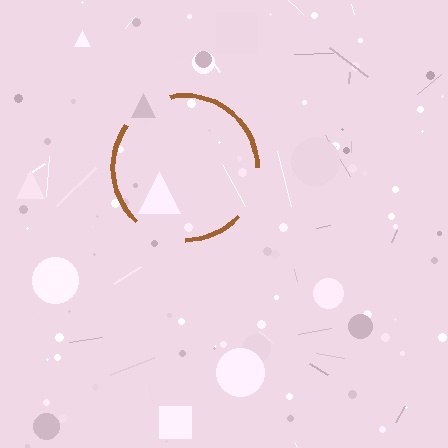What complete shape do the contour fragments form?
The contour fragments form a circle.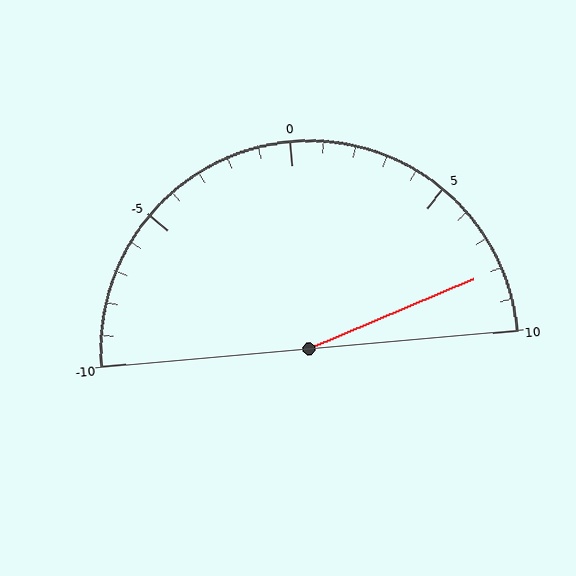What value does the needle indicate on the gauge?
The needle indicates approximately 8.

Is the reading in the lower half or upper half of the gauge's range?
The reading is in the upper half of the range (-10 to 10).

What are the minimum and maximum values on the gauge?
The gauge ranges from -10 to 10.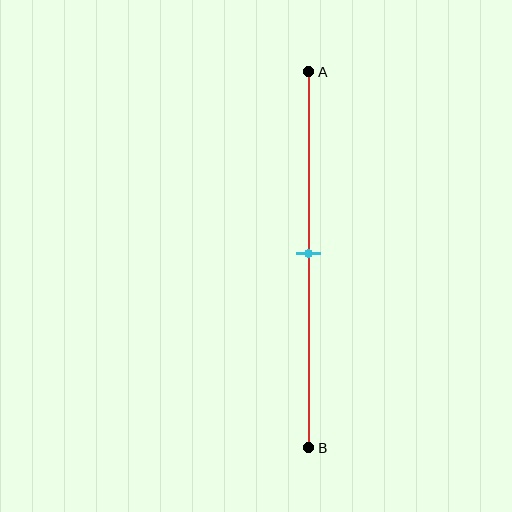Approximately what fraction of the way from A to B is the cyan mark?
The cyan mark is approximately 50% of the way from A to B.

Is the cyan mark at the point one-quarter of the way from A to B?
No, the mark is at about 50% from A, not at the 25% one-quarter point.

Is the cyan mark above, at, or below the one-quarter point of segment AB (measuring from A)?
The cyan mark is below the one-quarter point of segment AB.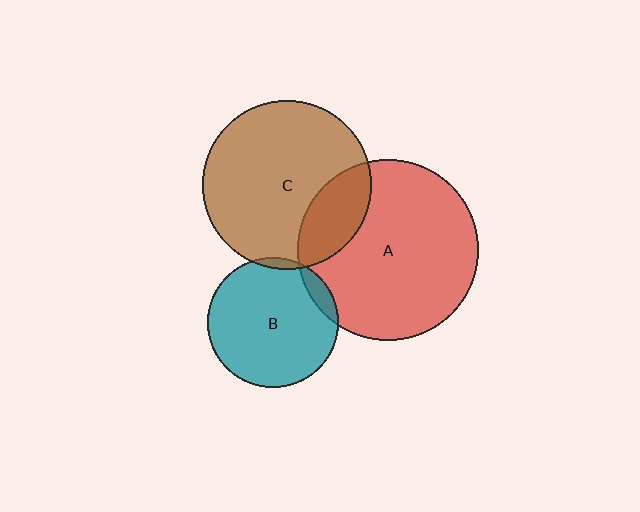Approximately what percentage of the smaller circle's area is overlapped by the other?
Approximately 20%.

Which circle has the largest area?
Circle A (red).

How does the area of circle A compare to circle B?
Approximately 1.9 times.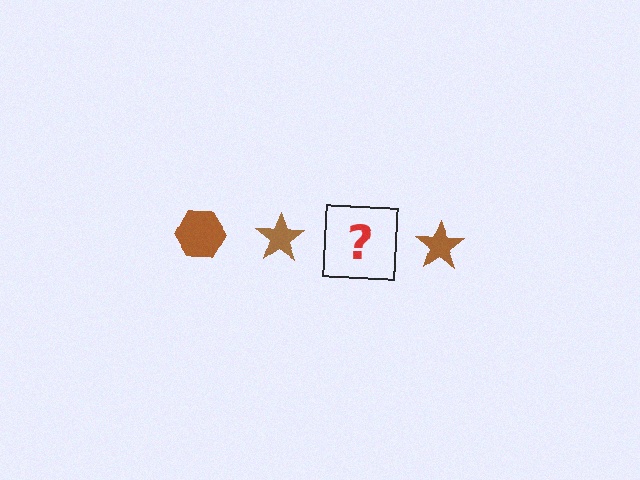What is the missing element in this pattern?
The missing element is a brown hexagon.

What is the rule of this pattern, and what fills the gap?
The rule is that the pattern cycles through hexagon, star shapes in brown. The gap should be filled with a brown hexagon.